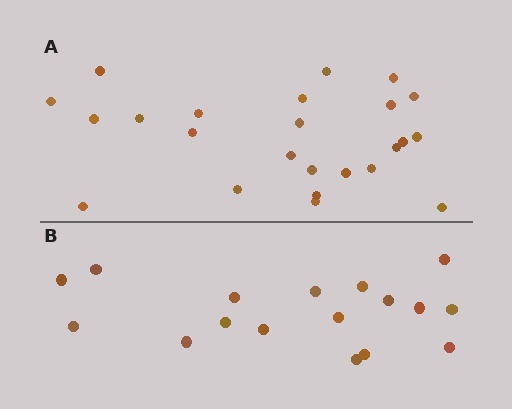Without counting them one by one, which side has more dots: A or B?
Region A (the top region) has more dots.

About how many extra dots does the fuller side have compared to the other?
Region A has roughly 8 or so more dots than region B.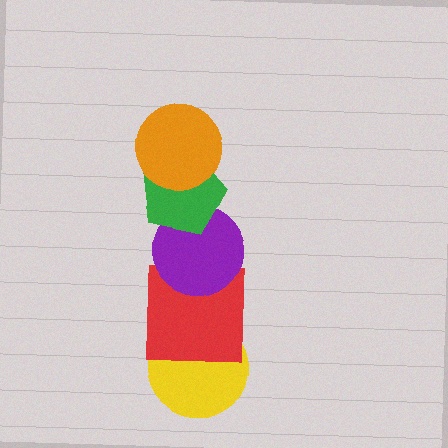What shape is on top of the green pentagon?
The orange circle is on top of the green pentagon.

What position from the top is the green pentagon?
The green pentagon is 2nd from the top.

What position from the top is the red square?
The red square is 4th from the top.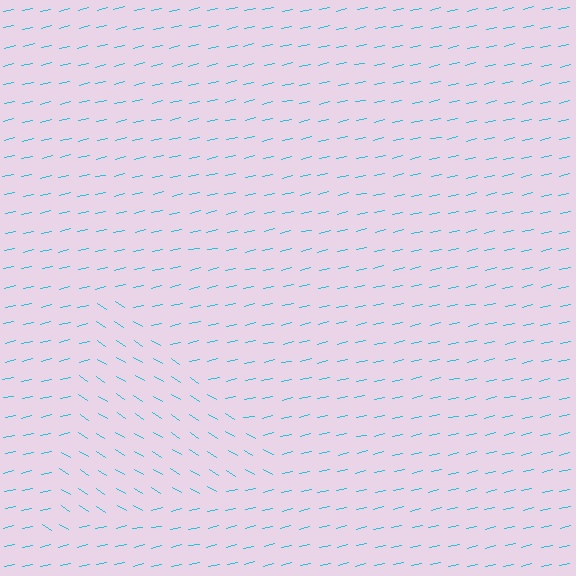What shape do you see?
I see a triangle.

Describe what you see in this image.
The image is filled with small cyan line segments. A triangle region in the image has lines oriented differently from the surrounding lines, creating a visible texture boundary.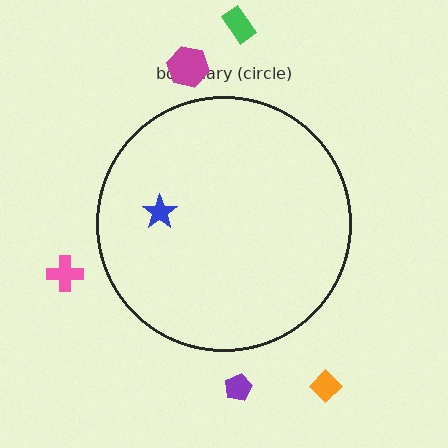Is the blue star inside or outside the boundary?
Inside.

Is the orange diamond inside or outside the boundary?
Outside.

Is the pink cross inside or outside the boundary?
Outside.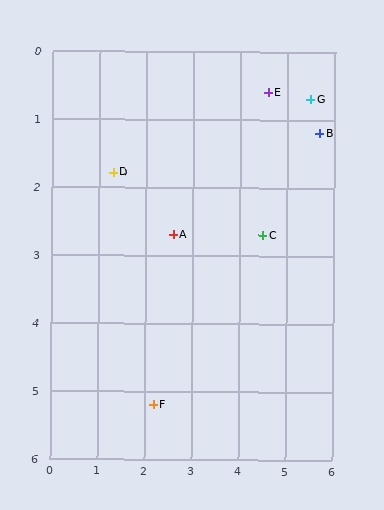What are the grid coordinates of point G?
Point G is at approximately (5.5, 0.7).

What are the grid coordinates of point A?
Point A is at approximately (2.6, 2.7).